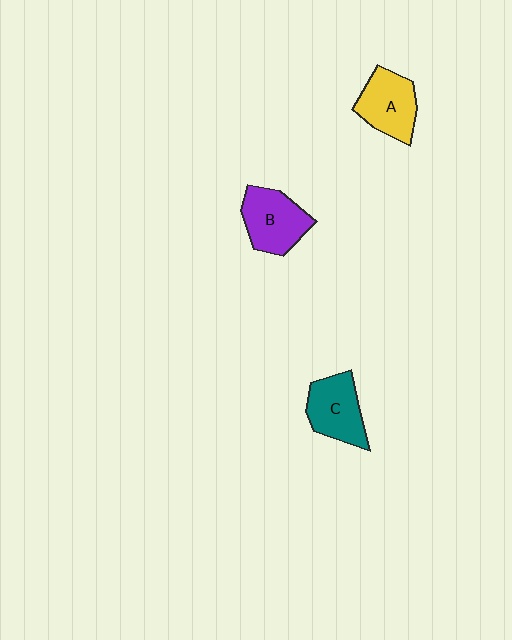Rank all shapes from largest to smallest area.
From largest to smallest: B (purple), C (teal), A (yellow).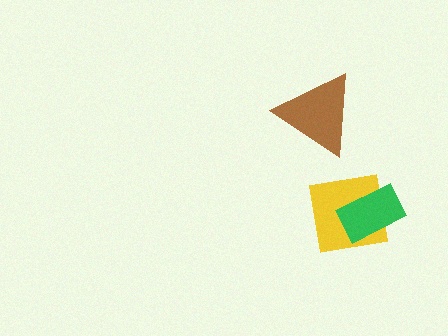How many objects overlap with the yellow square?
1 object overlaps with the yellow square.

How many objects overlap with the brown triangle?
0 objects overlap with the brown triangle.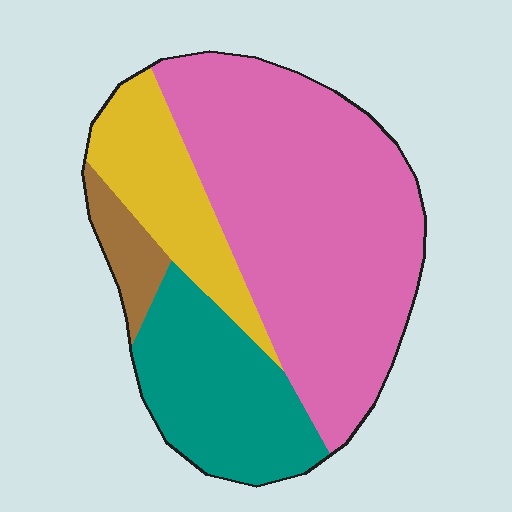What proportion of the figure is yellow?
Yellow covers 16% of the figure.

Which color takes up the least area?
Brown, at roughly 5%.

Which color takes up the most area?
Pink, at roughly 55%.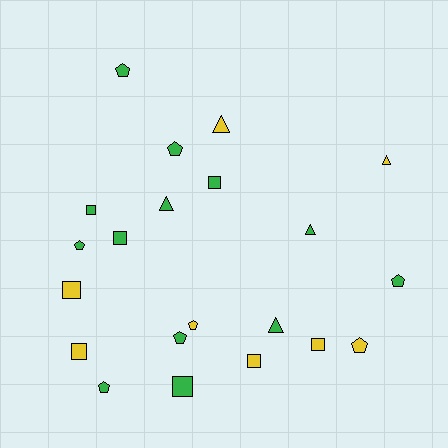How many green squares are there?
There are 4 green squares.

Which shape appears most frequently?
Pentagon, with 8 objects.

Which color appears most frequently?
Green, with 13 objects.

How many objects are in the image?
There are 21 objects.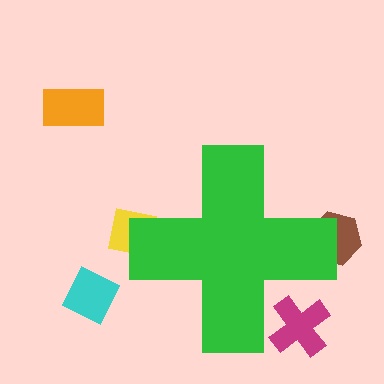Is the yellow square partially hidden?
Yes, the yellow square is partially hidden behind the green cross.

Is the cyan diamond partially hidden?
No, the cyan diamond is fully visible.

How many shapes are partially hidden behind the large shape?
3 shapes are partially hidden.